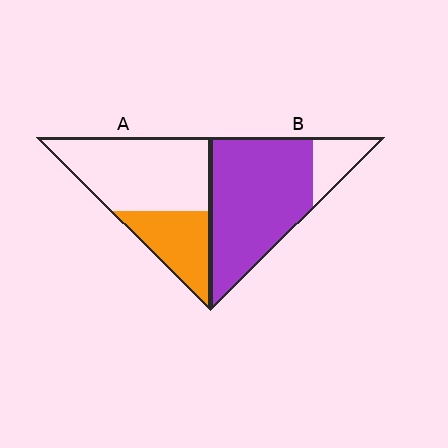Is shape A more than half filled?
No.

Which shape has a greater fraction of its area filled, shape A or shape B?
Shape B.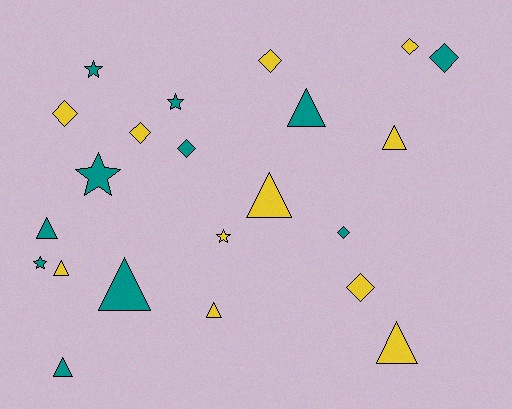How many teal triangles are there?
There are 4 teal triangles.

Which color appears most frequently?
Yellow, with 11 objects.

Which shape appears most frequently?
Triangle, with 9 objects.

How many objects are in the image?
There are 22 objects.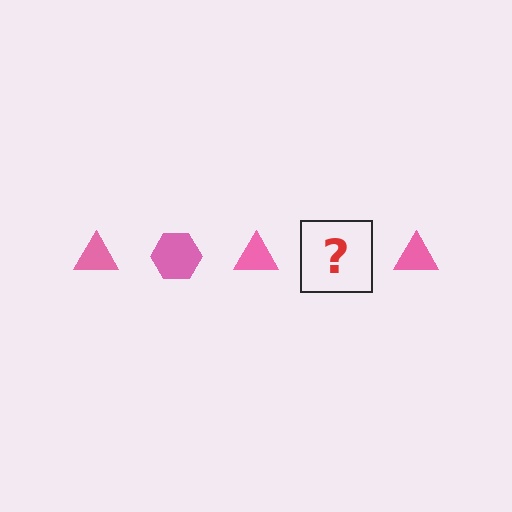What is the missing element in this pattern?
The missing element is a pink hexagon.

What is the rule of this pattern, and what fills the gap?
The rule is that the pattern cycles through triangle, hexagon shapes in pink. The gap should be filled with a pink hexagon.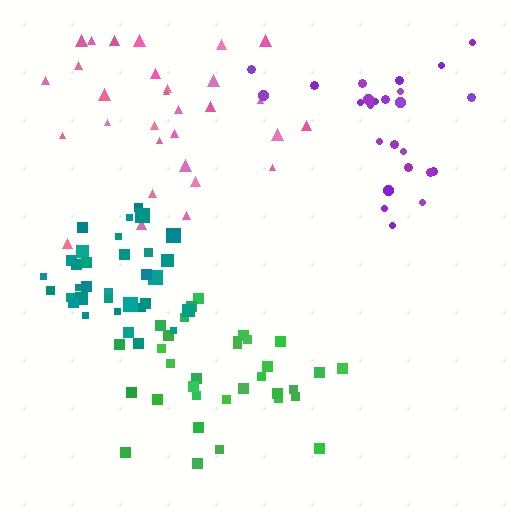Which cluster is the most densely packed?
Teal.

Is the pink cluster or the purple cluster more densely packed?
Purple.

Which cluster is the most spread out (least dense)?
Pink.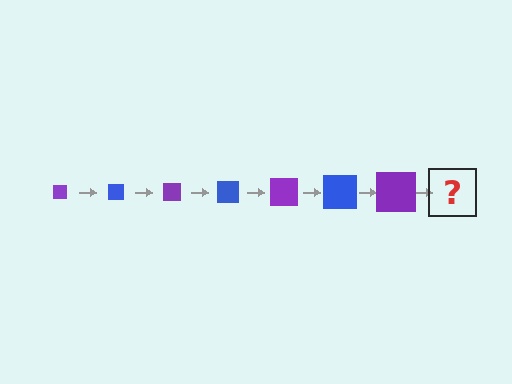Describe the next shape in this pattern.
It should be a blue square, larger than the previous one.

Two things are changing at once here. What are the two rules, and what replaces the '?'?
The two rules are that the square grows larger each step and the color cycles through purple and blue. The '?' should be a blue square, larger than the previous one.